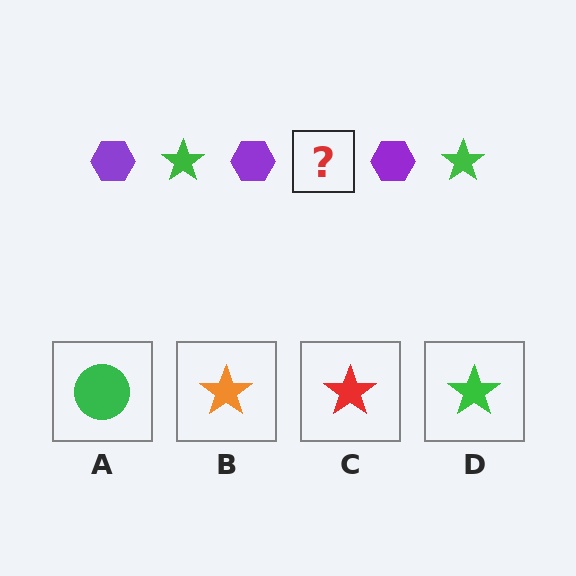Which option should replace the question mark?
Option D.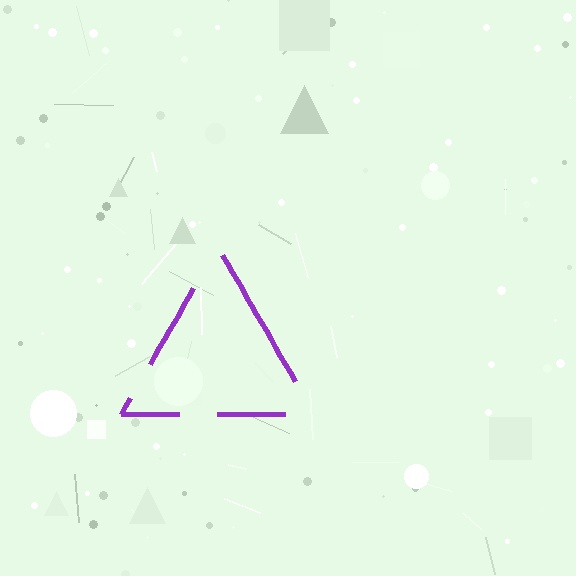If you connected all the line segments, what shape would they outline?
They would outline a triangle.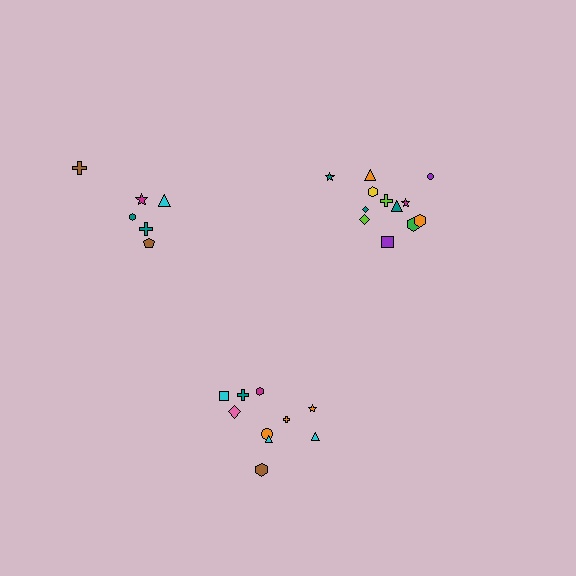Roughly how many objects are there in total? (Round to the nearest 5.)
Roughly 30 objects in total.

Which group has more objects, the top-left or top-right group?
The top-right group.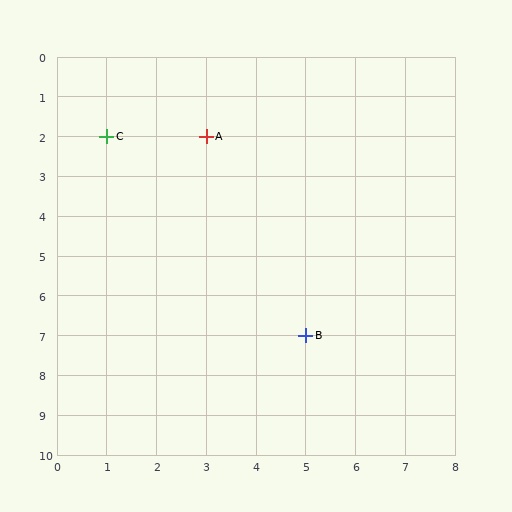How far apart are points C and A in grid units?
Points C and A are 2 columns apart.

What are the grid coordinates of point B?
Point B is at grid coordinates (5, 7).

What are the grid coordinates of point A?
Point A is at grid coordinates (3, 2).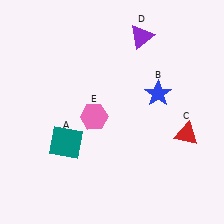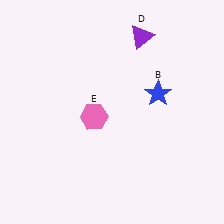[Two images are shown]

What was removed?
The teal square (A), the red triangle (C) were removed in Image 2.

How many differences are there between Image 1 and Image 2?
There are 2 differences between the two images.